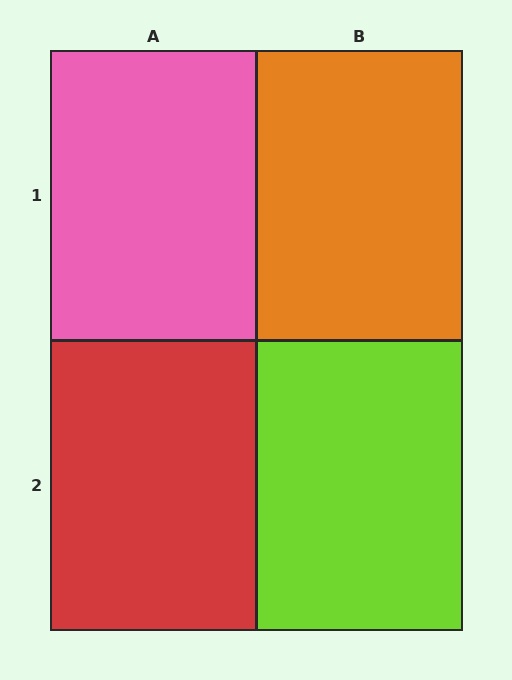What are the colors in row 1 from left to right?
Pink, orange.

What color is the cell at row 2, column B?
Lime.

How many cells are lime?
1 cell is lime.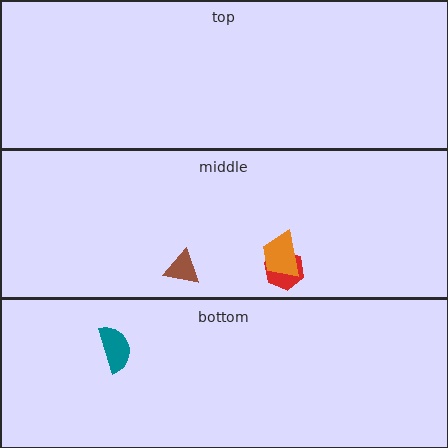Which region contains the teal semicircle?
The bottom region.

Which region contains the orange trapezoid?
The middle region.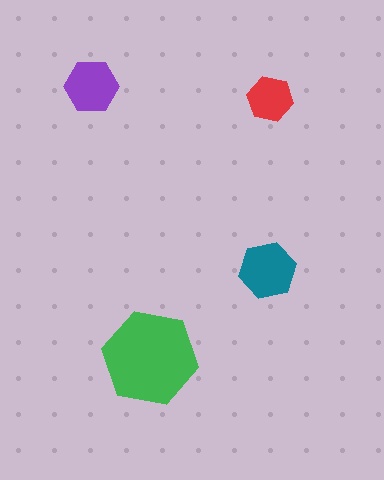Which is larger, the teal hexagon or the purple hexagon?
The teal one.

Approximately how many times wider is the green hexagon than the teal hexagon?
About 1.5 times wider.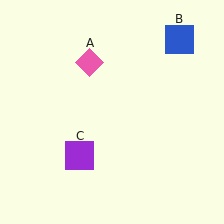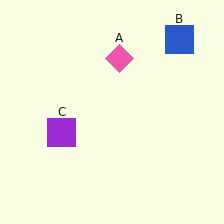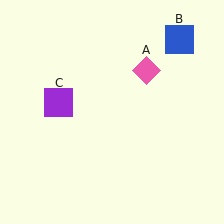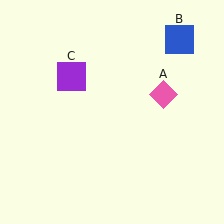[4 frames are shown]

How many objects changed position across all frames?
2 objects changed position: pink diamond (object A), purple square (object C).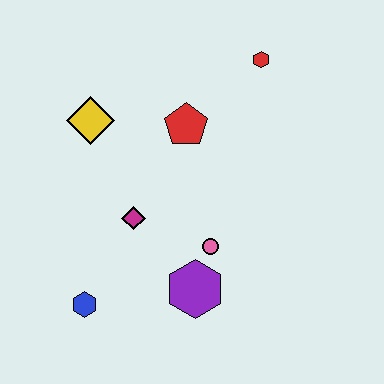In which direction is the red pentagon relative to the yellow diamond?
The red pentagon is to the right of the yellow diamond.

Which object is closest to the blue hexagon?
The magenta diamond is closest to the blue hexagon.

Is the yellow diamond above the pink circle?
Yes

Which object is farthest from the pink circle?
The red hexagon is farthest from the pink circle.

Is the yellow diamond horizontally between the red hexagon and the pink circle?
No